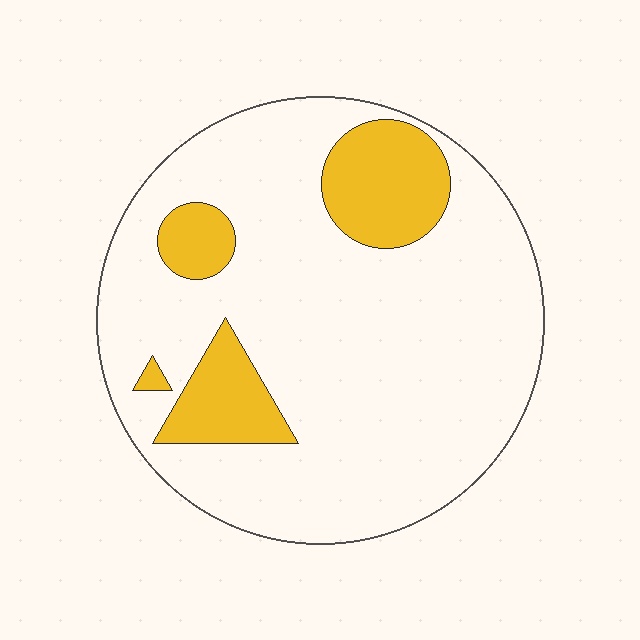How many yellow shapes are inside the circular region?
4.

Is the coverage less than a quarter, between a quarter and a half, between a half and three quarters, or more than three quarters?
Less than a quarter.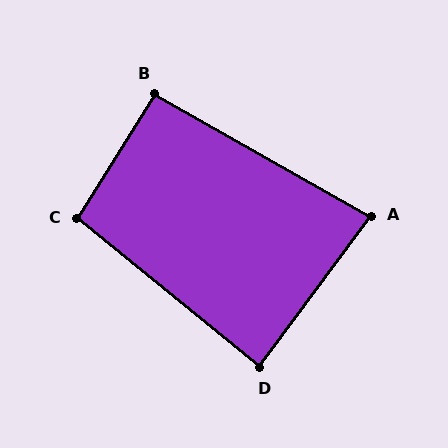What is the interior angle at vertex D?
Approximately 87 degrees (approximately right).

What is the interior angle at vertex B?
Approximately 93 degrees (approximately right).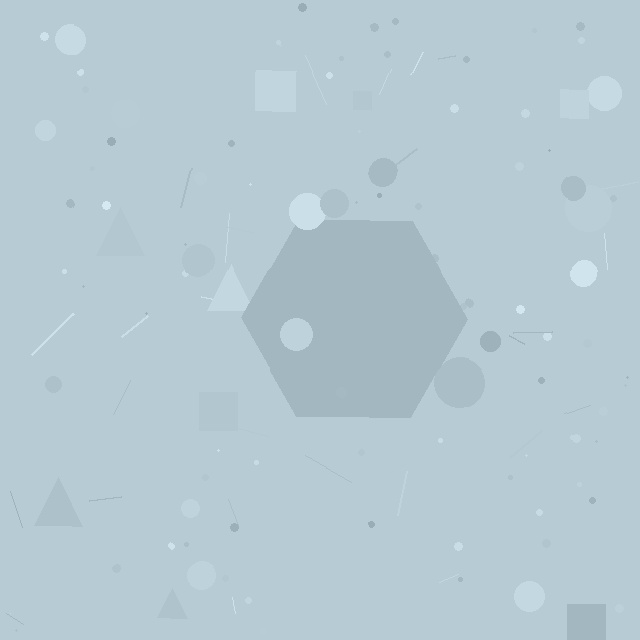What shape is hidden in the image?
A hexagon is hidden in the image.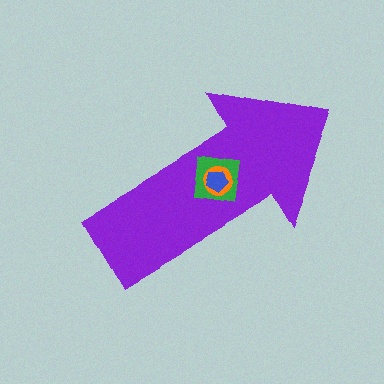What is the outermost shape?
The purple arrow.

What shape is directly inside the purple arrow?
The green square.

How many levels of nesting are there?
4.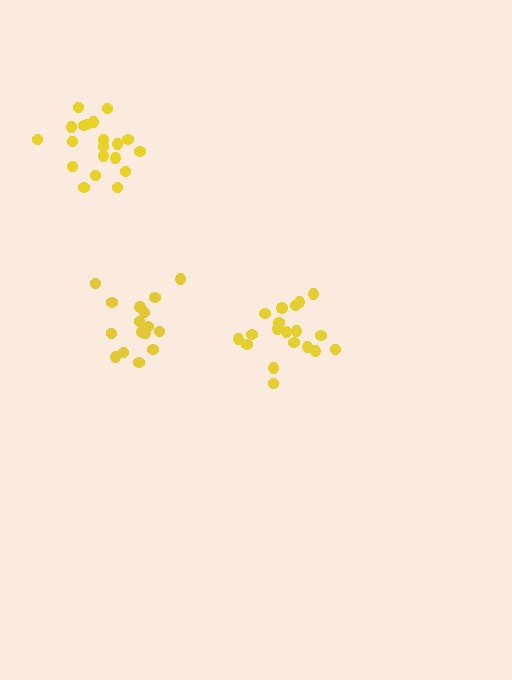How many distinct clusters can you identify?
There are 3 distinct clusters.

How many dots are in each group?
Group 1: 20 dots, Group 2: 19 dots, Group 3: 16 dots (55 total).